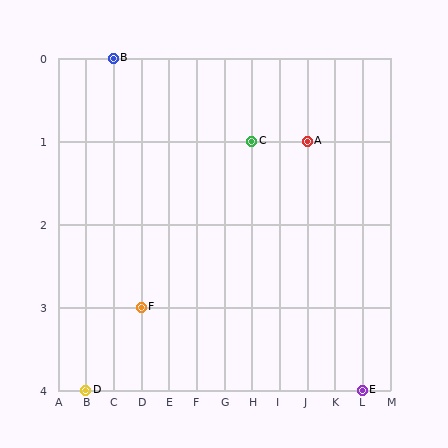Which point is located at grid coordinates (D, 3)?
Point F is at (D, 3).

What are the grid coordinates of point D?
Point D is at grid coordinates (B, 4).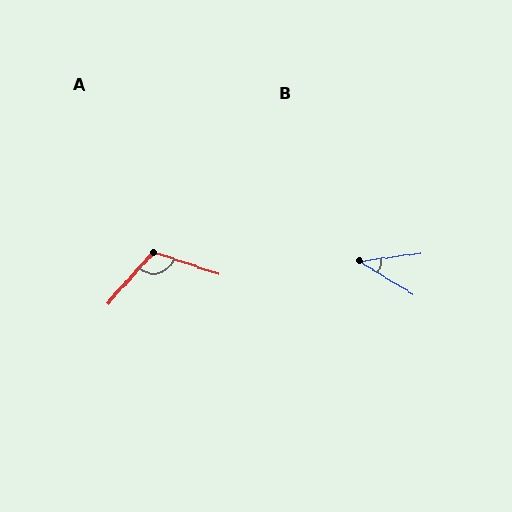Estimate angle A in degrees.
Approximately 112 degrees.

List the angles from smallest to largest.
B (38°), A (112°).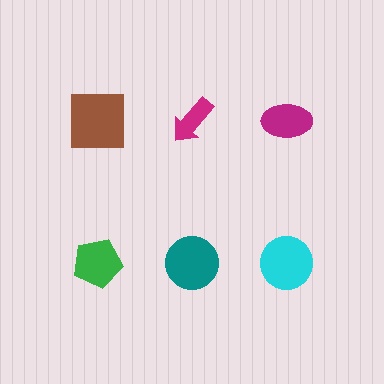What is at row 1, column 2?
A magenta arrow.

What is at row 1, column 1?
A brown square.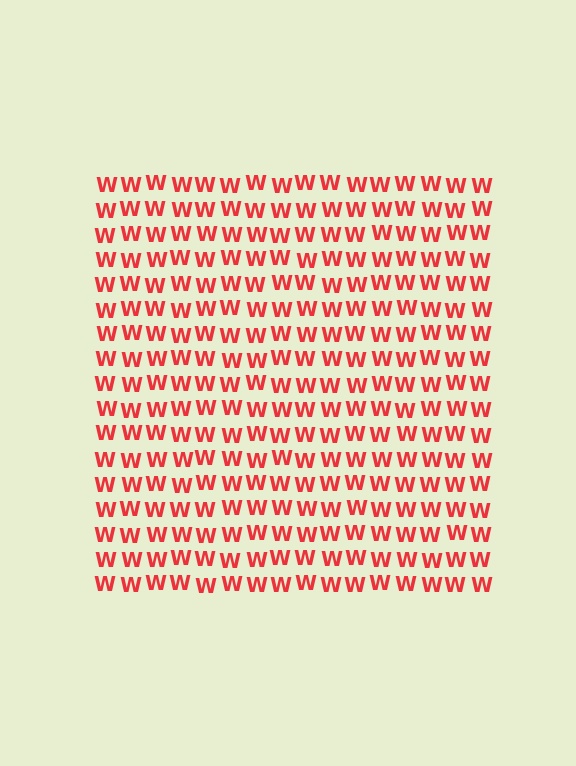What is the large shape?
The large shape is a square.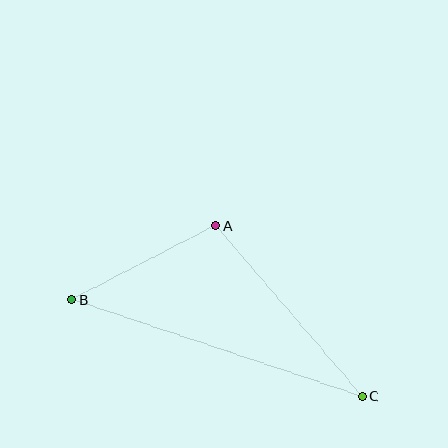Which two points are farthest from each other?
Points B and C are farthest from each other.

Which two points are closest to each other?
Points A and B are closest to each other.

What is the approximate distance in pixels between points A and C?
The distance between A and C is approximately 225 pixels.